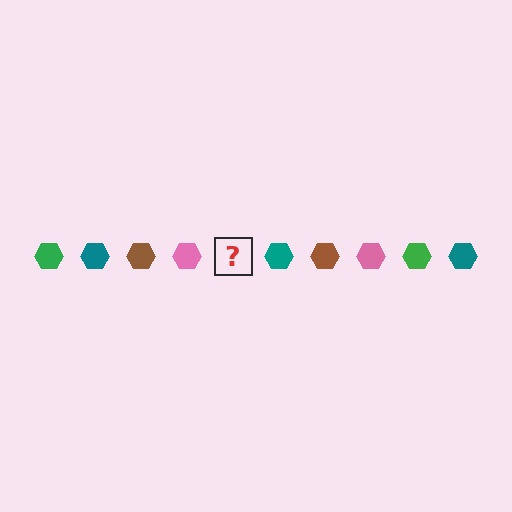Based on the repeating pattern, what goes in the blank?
The blank should be a green hexagon.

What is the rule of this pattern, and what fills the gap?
The rule is that the pattern cycles through green, teal, brown, pink hexagons. The gap should be filled with a green hexagon.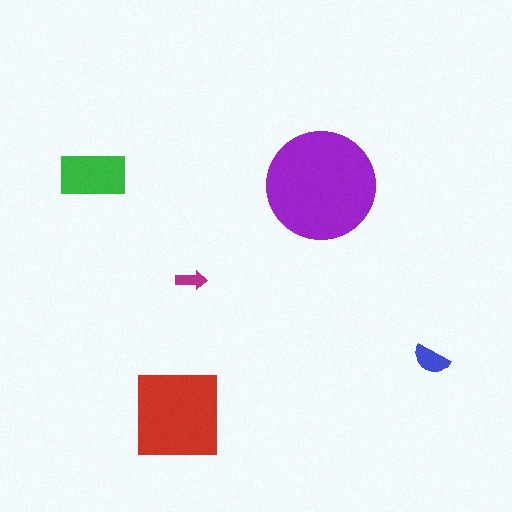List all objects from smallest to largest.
The magenta arrow, the blue semicircle, the green rectangle, the red square, the purple circle.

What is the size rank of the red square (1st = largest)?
2nd.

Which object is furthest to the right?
The blue semicircle is rightmost.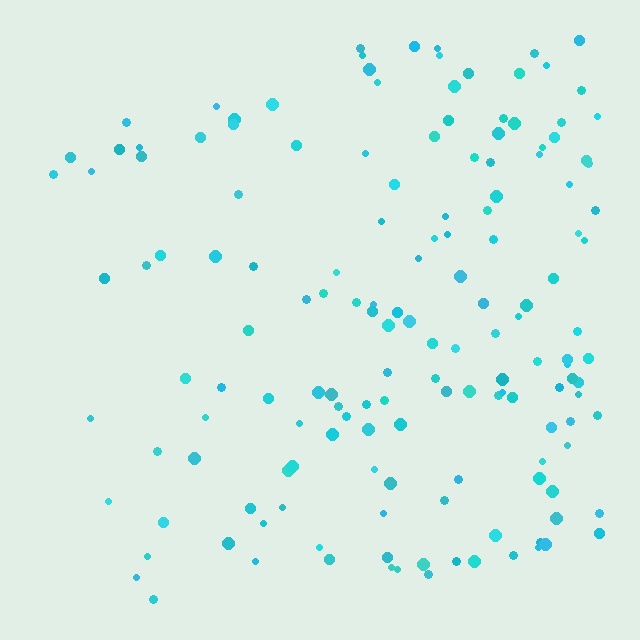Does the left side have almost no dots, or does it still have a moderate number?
Still a moderate number, just noticeably fewer than the right.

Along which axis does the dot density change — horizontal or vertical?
Horizontal.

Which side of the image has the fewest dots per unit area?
The left.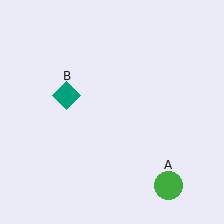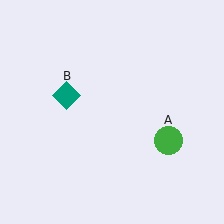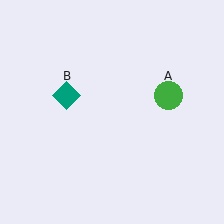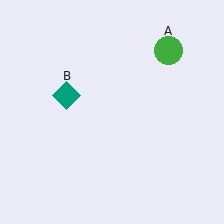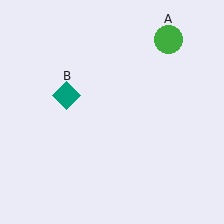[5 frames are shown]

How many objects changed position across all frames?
1 object changed position: green circle (object A).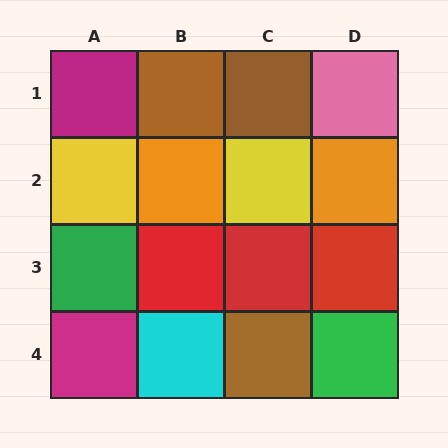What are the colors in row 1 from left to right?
Magenta, brown, brown, pink.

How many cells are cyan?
1 cell is cyan.